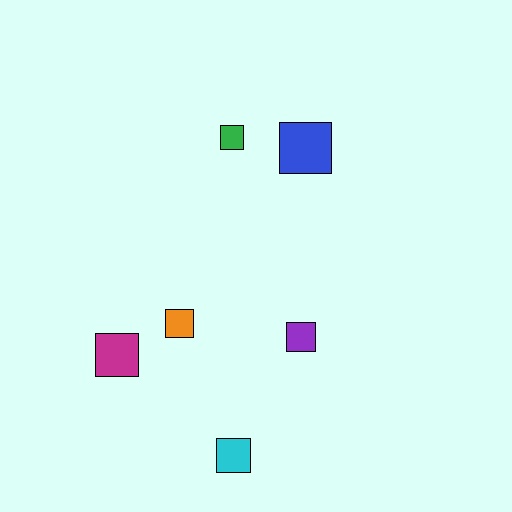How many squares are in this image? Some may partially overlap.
There are 6 squares.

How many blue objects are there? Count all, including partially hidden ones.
There is 1 blue object.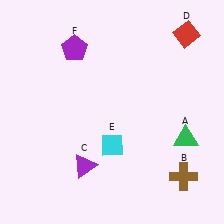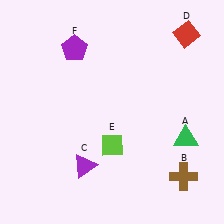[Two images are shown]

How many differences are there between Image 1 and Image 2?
There is 1 difference between the two images.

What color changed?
The diamond (E) changed from cyan in Image 1 to lime in Image 2.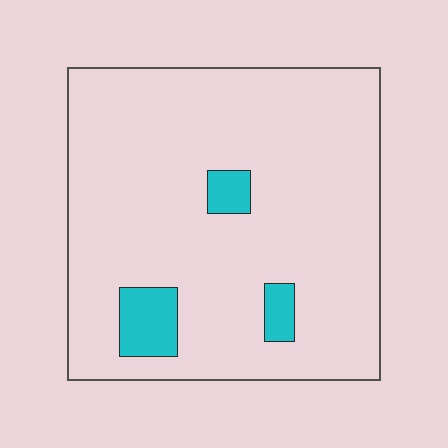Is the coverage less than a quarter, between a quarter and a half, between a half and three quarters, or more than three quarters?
Less than a quarter.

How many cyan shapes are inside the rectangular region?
3.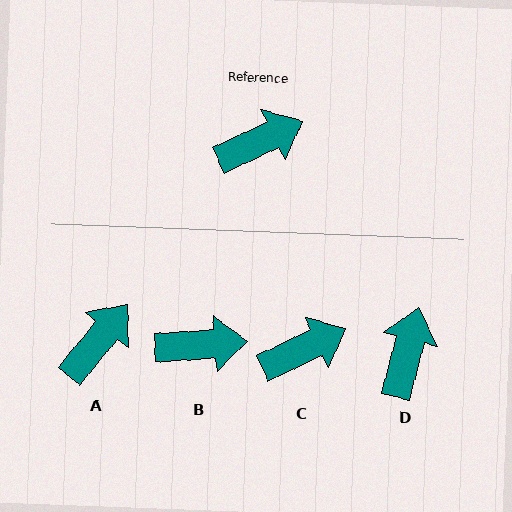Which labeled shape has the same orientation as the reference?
C.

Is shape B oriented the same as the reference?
No, it is off by about 21 degrees.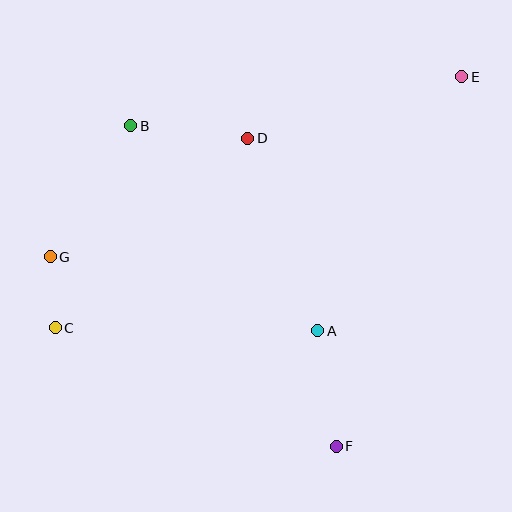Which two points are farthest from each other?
Points C and E are farthest from each other.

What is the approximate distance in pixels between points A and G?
The distance between A and G is approximately 277 pixels.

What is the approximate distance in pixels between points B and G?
The distance between B and G is approximately 154 pixels.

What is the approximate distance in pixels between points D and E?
The distance between D and E is approximately 223 pixels.